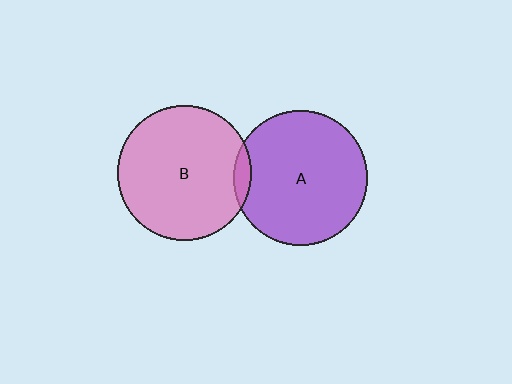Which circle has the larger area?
Circle B (pink).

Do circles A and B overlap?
Yes.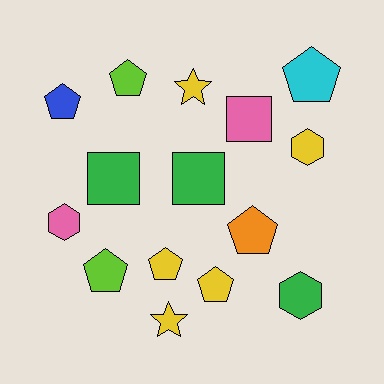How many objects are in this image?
There are 15 objects.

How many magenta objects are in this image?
There are no magenta objects.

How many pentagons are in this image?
There are 7 pentagons.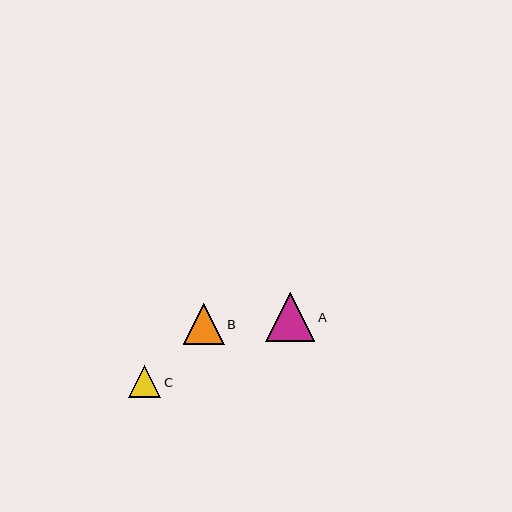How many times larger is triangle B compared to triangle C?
Triangle B is approximately 1.3 times the size of triangle C.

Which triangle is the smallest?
Triangle C is the smallest with a size of approximately 32 pixels.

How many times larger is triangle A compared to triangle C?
Triangle A is approximately 1.5 times the size of triangle C.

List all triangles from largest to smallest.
From largest to smallest: A, B, C.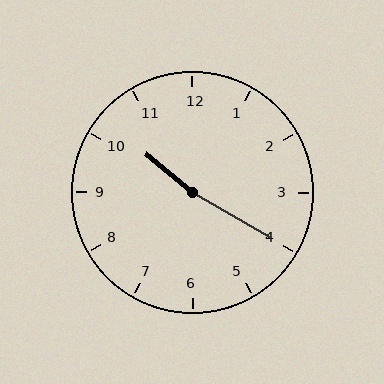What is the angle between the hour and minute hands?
Approximately 170 degrees.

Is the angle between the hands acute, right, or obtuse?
It is obtuse.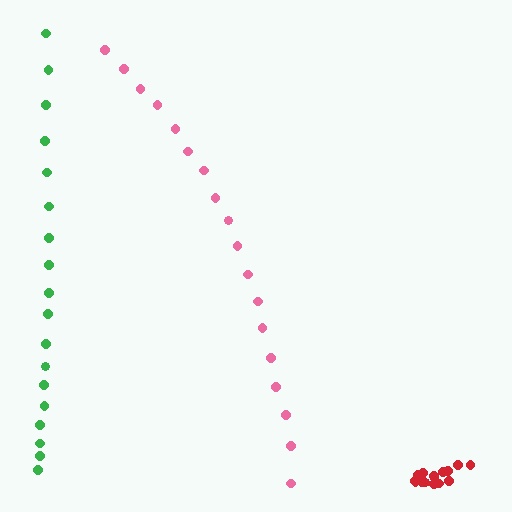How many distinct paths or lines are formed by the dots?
There are 3 distinct paths.